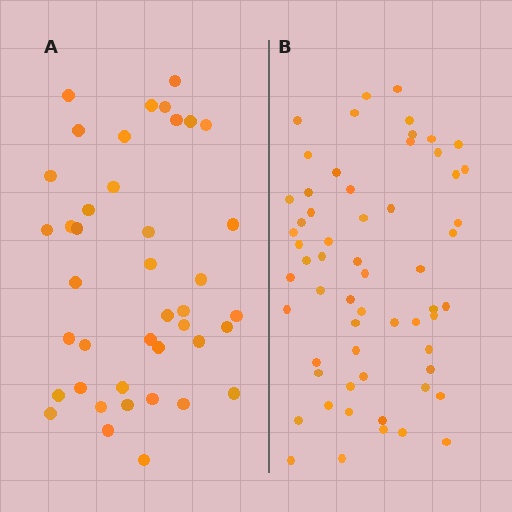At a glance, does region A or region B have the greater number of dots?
Region B (the right region) has more dots.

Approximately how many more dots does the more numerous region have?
Region B has approximately 20 more dots than region A.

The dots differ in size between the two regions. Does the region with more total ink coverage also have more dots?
No. Region A has more total ink coverage because its dots are larger, but region B actually contains more individual dots. Total area can be misleading — the number of items is what matters here.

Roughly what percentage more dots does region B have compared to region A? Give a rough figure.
About 45% more.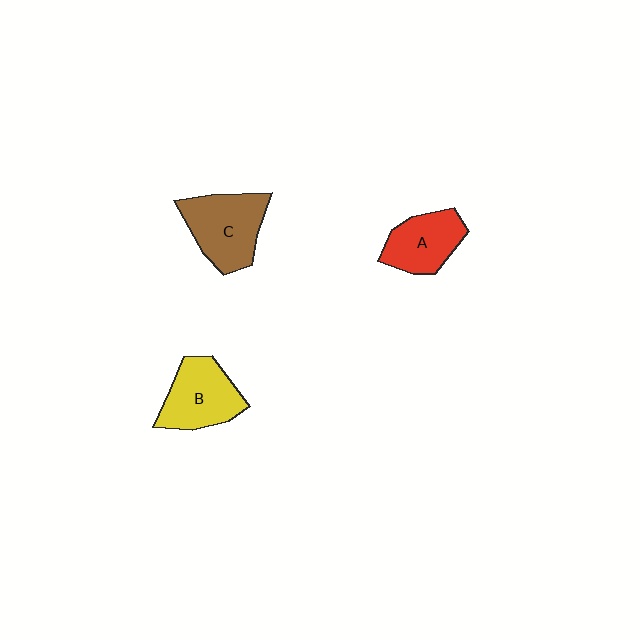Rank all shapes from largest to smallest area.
From largest to smallest: C (brown), B (yellow), A (red).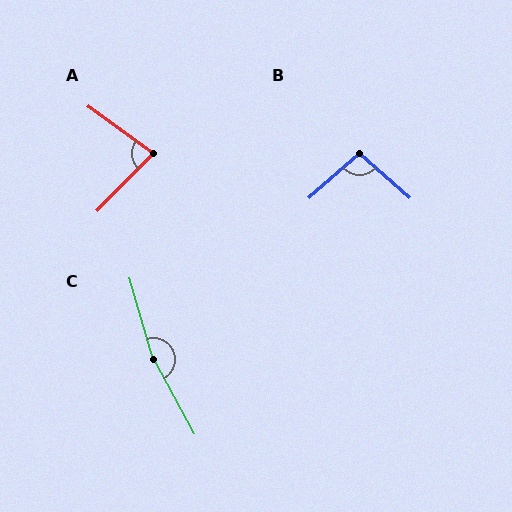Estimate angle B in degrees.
Approximately 98 degrees.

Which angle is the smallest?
A, at approximately 82 degrees.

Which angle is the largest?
C, at approximately 168 degrees.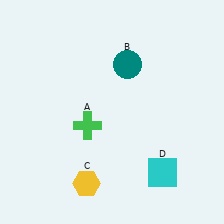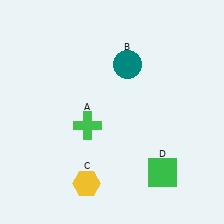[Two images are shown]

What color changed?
The square (D) changed from cyan in Image 1 to green in Image 2.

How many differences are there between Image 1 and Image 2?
There is 1 difference between the two images.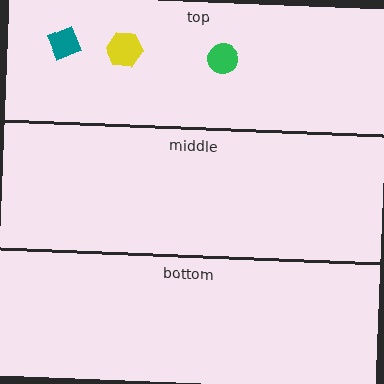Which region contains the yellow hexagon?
The top region.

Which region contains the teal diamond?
The top region.